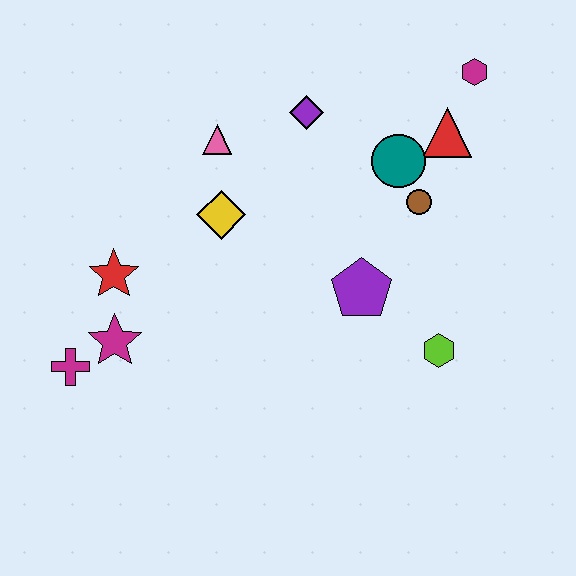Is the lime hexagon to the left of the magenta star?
No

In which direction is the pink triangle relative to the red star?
The pink triangle is above the red star.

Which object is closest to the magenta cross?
The magenta star is closest to the magenta cross.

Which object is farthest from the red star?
The magenta hexagon is farthest from the red star.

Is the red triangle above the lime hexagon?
Yes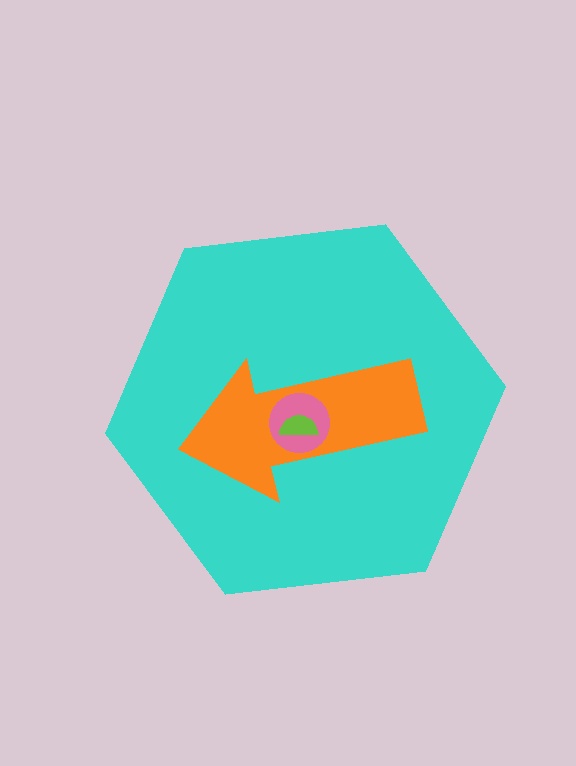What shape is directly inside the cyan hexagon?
The orange arrow.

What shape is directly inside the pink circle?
The lime semicircle.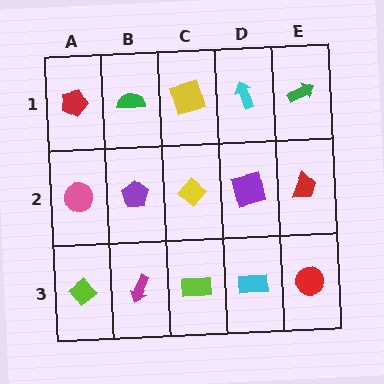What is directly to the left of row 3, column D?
A lime rectangle.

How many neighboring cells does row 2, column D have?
4.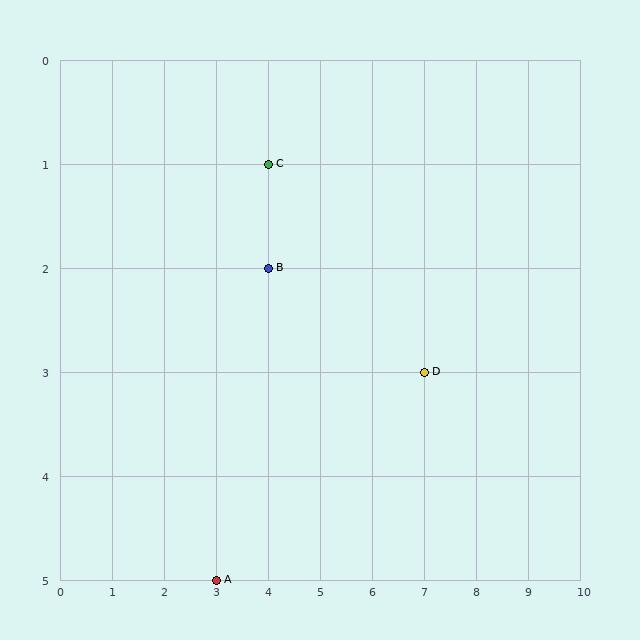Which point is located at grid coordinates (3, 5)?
Point A is at (3, 5).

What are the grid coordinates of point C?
Point C is at grid coordinates (4, 1).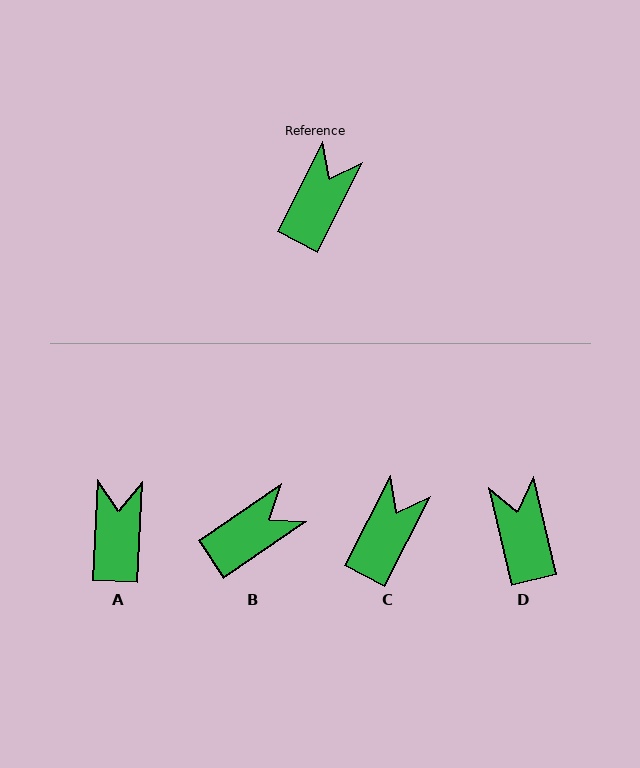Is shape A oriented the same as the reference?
No, it is off by about 24 degrees.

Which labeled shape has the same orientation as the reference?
C.